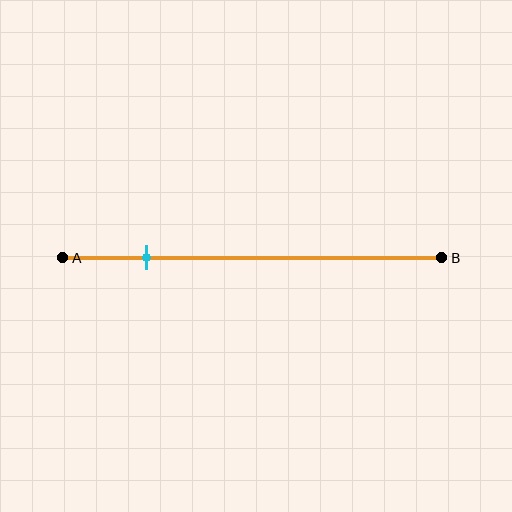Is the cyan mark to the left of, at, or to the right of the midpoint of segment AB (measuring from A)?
The cyan mark is to the left of the midpoint of segment AB.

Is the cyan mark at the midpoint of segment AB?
No, the mark is at about 20% from A, not at the 50% midpoint.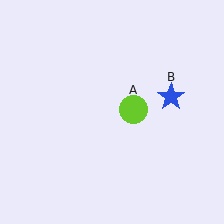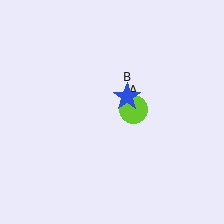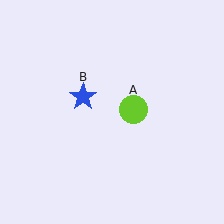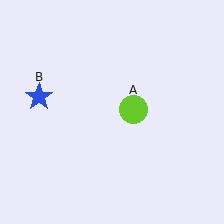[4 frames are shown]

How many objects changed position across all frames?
1 object changed position: blue star (object B).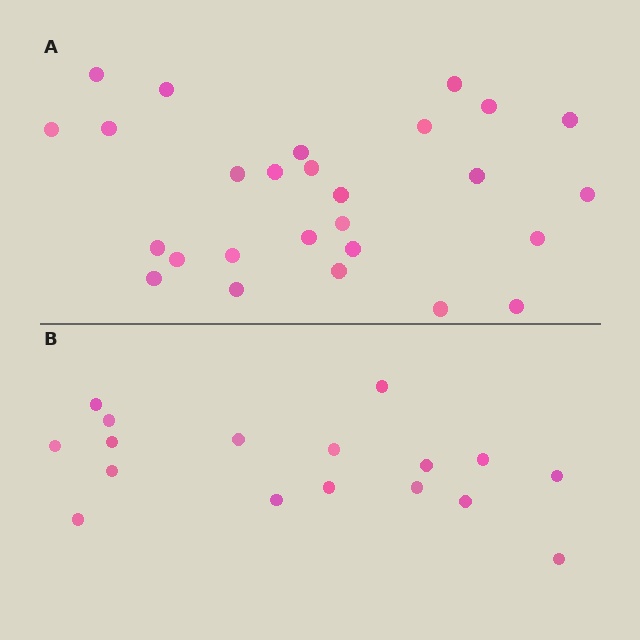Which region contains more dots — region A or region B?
Region A (the top region) has more dots.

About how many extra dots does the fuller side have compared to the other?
Region A has roughly 10 or so more dots than region B.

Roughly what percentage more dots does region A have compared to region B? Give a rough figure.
About 60% more.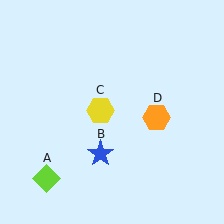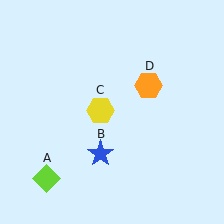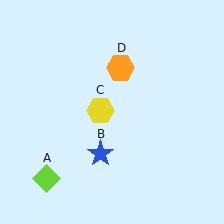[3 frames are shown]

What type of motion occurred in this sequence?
The orange hexagon (object D) rotated counterclockwise around the center of the scene.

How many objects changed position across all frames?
1 object changed position: orange hexagon (object D).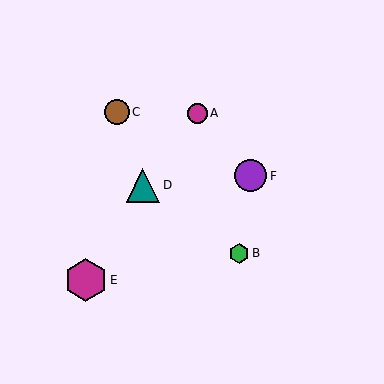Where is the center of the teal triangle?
The center of the teal triangle is at (143, 185).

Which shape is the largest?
The magenta hexagon (labeled E) is the largest.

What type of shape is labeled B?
Shape B is a green hexagon.